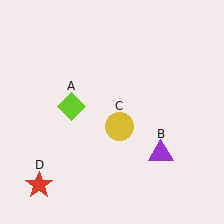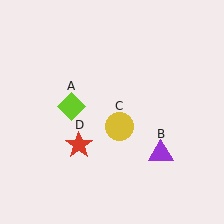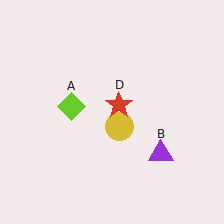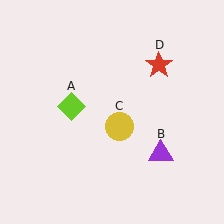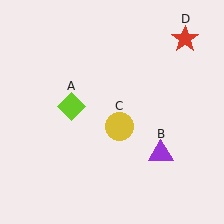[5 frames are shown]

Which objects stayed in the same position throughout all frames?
Lime diamond (object A) and purple triangle (object B) and yellow circle (object C) remained stationary.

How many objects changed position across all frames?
1 object changed position: red star (object D).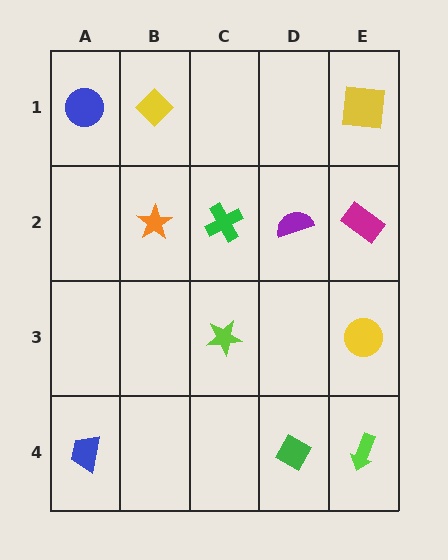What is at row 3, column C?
A lime star.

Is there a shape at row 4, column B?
No, that cell is empty.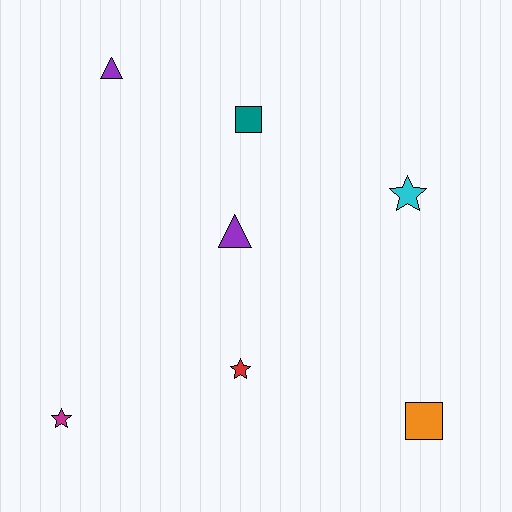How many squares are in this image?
There are 2 squares.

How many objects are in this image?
There are 7 objects.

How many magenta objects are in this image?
There is 1 magenta object.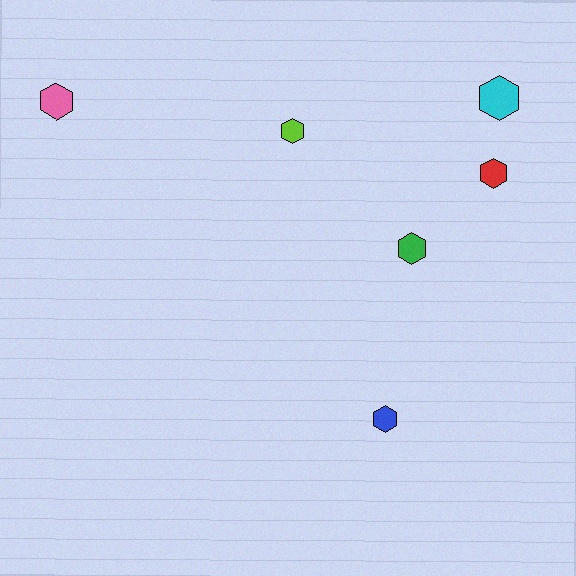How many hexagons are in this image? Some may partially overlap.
There are 6 hexagons.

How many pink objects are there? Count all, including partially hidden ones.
There is 1 pink object.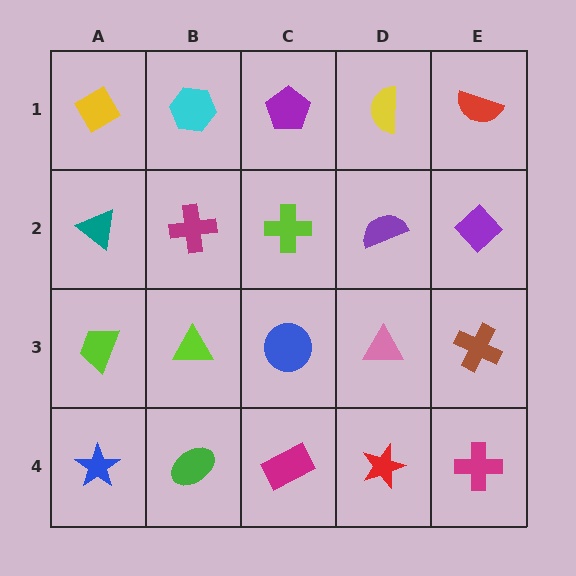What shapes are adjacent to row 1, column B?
A magenta cross (row 2, column B), a yellow diamond (row 1, column A), a purple pentagon (row 1, column C).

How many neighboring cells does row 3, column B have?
4.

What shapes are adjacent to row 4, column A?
A lime trapezoid (row 3, column A), a green ellipse (row 4, column B).